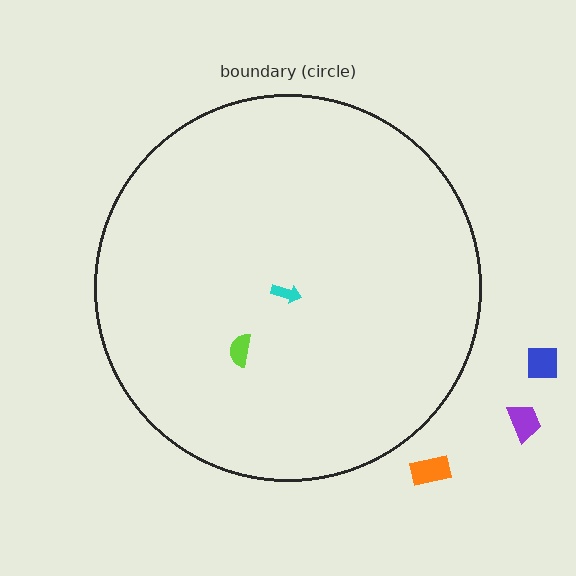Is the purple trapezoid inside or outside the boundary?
Outside.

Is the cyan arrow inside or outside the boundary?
Inside.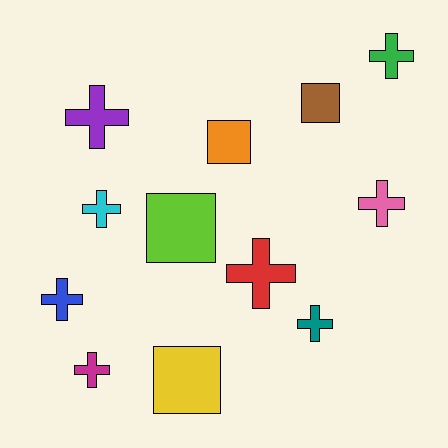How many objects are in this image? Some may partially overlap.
There are 12 objects.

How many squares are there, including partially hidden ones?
There are 4 squares.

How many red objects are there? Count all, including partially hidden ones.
There is 1 red object.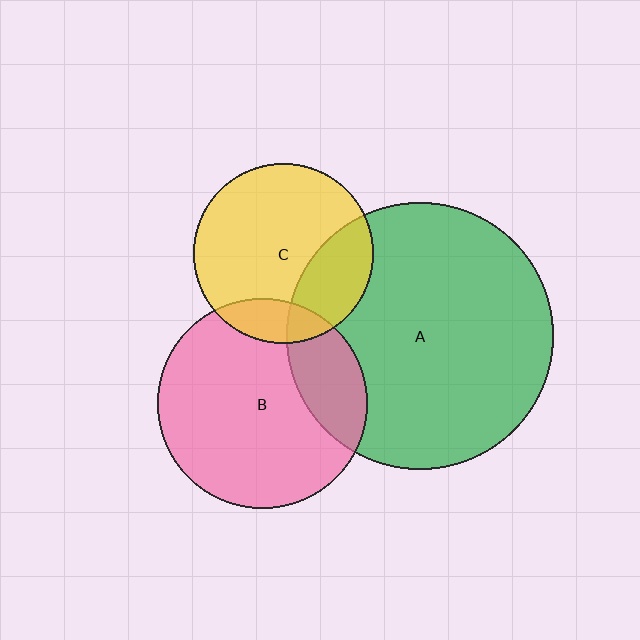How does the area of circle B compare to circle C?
Approximately 1.4 times.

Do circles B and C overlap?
Yes.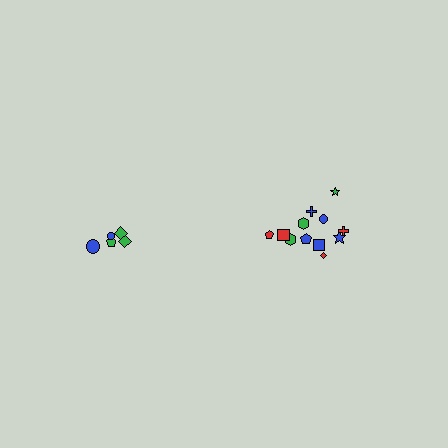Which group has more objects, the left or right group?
The right group.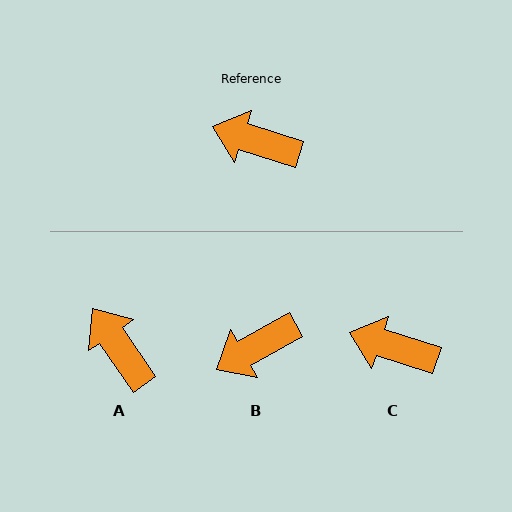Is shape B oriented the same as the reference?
No, it is off by about 47 degrees.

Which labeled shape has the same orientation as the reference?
C.